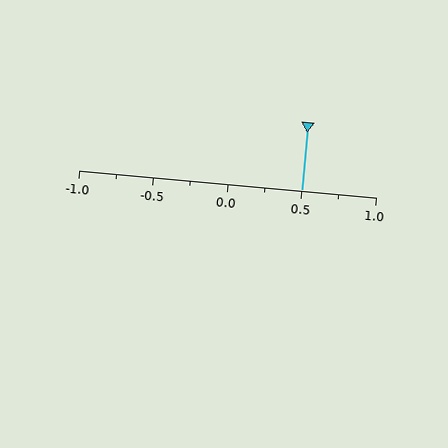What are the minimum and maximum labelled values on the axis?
The axis runs from -1.0 to 1.0.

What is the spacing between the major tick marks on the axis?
The major ticks are spaced 0.5 apart.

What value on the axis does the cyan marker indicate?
The marker indicates approximately 0.5.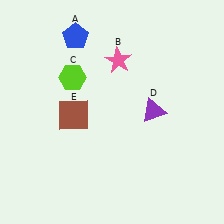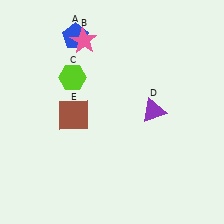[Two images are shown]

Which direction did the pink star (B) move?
The pink star (B) moved left.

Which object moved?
The pink star (B) moved left.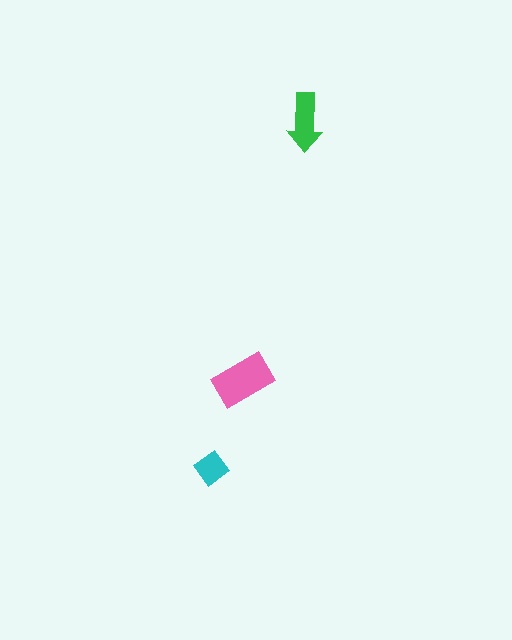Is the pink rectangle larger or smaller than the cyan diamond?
Larger.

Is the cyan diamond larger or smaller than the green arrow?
Smaller.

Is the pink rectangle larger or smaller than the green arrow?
Larger.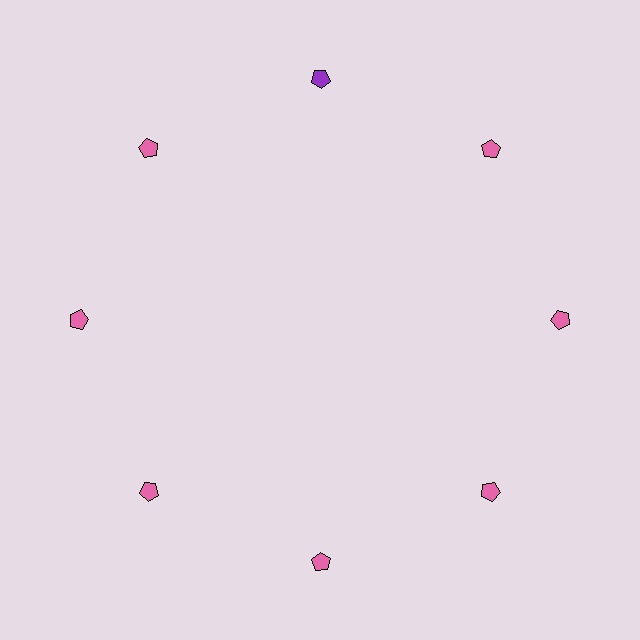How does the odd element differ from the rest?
It has a different color: purple instead of pink.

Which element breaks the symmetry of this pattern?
The purple pentagon at roughly the 12 o'clock position breaks the symmetry. All other shapes are pink pentagons.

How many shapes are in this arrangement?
There are 8 shapes arranged in a ring pattern.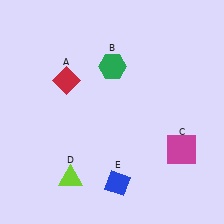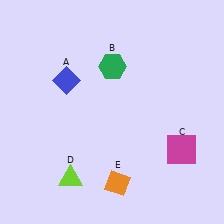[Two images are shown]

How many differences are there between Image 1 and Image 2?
There are 2 differences between the two images.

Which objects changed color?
A changed from red to blue. E changed from blue to orange.